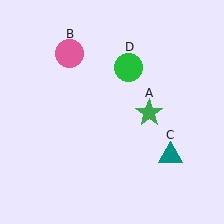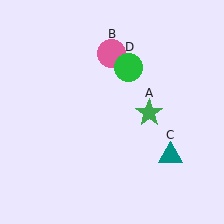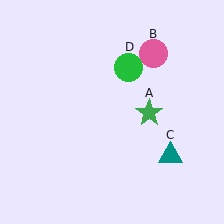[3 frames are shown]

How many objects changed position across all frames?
1 object changed position: pink circle (object B).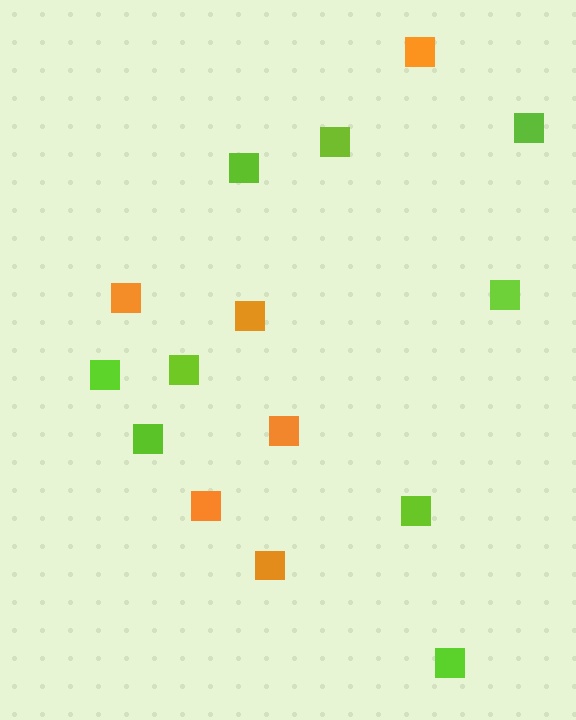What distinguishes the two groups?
There are 2 groups: one group of lime squares (9) and one group of orange squares (6).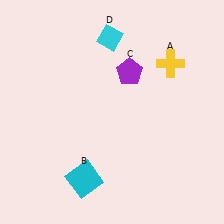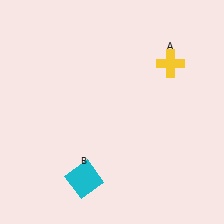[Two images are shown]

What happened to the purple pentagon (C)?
The purple pentagon (C) was removed in Image 2. It was in the top-right area of Image 1.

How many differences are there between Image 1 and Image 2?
There are 2 differences between the two images.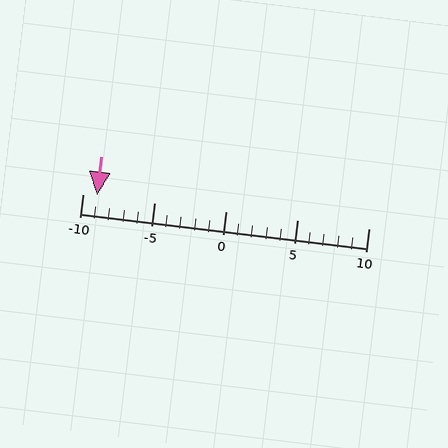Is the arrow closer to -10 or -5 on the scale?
The arrow is closer to -10.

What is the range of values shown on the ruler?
The ruler shows values from -10 to 10.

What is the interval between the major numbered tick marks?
The major tick marks are spaced 5 units apart.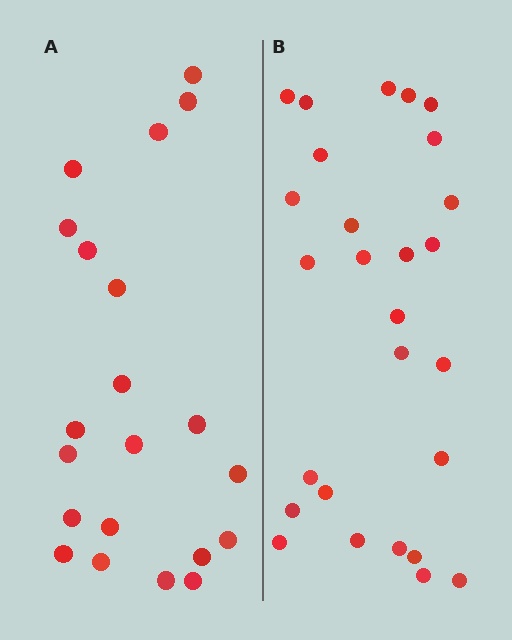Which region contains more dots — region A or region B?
Region B (the right region) has more dots.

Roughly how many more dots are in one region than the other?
Region B has about 6 more dots than region A.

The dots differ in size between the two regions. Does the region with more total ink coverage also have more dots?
No. Region A has more total ink coverage because its dots are larger, but region B actually contains more individual dots. Total area can be misleading — the number of items is what matters here.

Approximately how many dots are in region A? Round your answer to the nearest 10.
About 20 dots. (The exact count is 21, which rounds to 20.)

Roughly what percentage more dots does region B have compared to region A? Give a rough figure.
About 30% more.